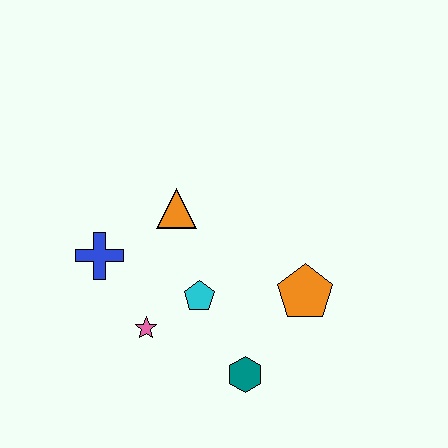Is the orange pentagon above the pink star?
Yes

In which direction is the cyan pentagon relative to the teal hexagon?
The cyan pentagon is above the teal hexagon.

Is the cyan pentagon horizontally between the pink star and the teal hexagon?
Yes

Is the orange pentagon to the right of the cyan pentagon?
Yes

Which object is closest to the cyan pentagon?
The pink star is closest to the cyan pentagon.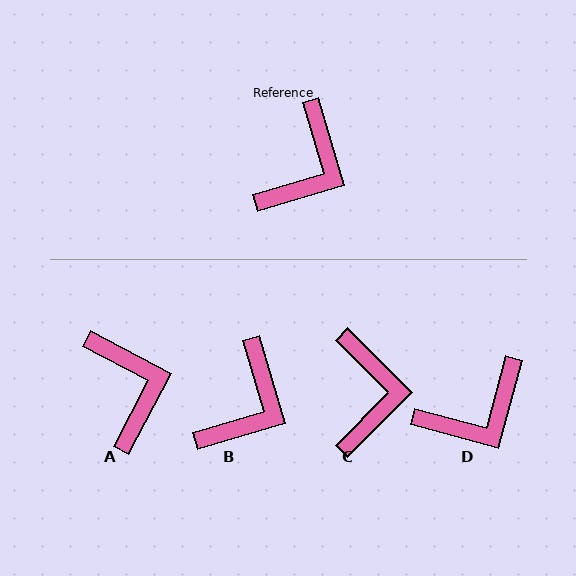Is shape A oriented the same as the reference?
No, it is off by about 46 degrees.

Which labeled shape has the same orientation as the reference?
B.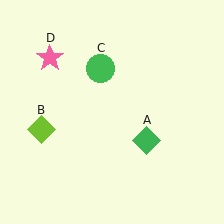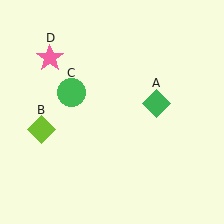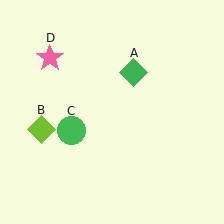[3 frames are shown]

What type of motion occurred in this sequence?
The green diamond (object A), green circle (object C) rotated counterclockwise around the center of the scene.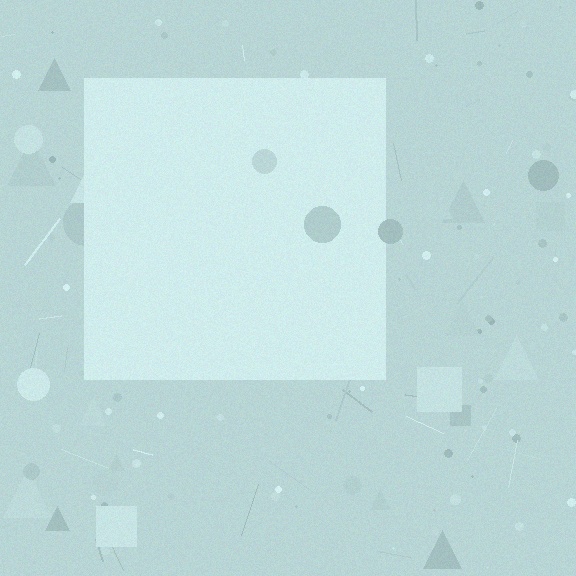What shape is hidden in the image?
A square is hidden in the image.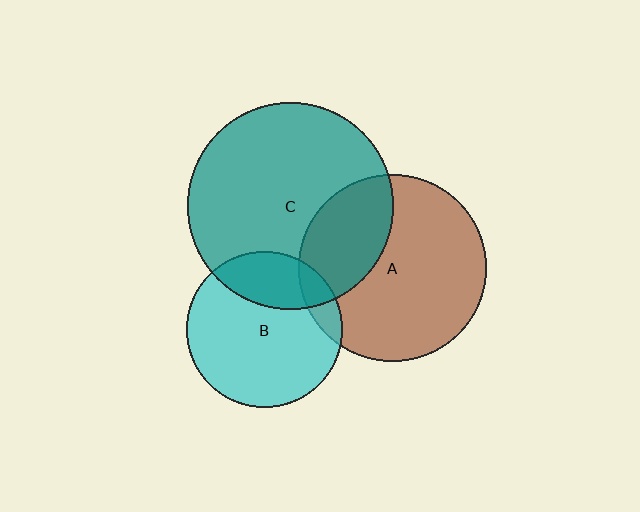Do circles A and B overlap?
Yes.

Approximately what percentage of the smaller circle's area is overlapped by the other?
Approximately 10%.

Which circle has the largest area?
Circle C (teal).